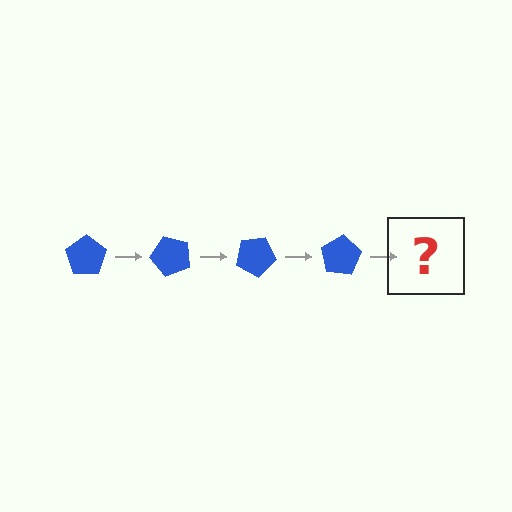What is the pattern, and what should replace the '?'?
The pattern is that the pentagon rotates 50 degrees each step. The '?' should be a blue pentagon rotated 200 degrees.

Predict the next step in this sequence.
The next step is a blue pentagon rotated 200 degrees.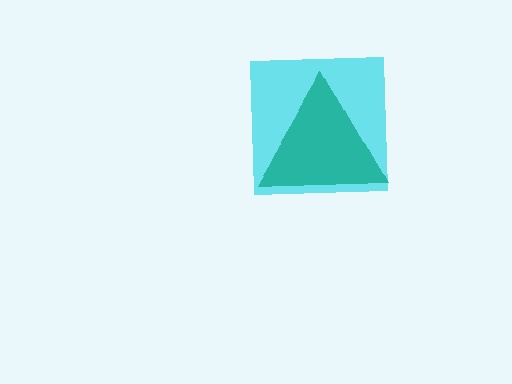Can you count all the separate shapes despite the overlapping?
Yes, there are 2 separate shapes.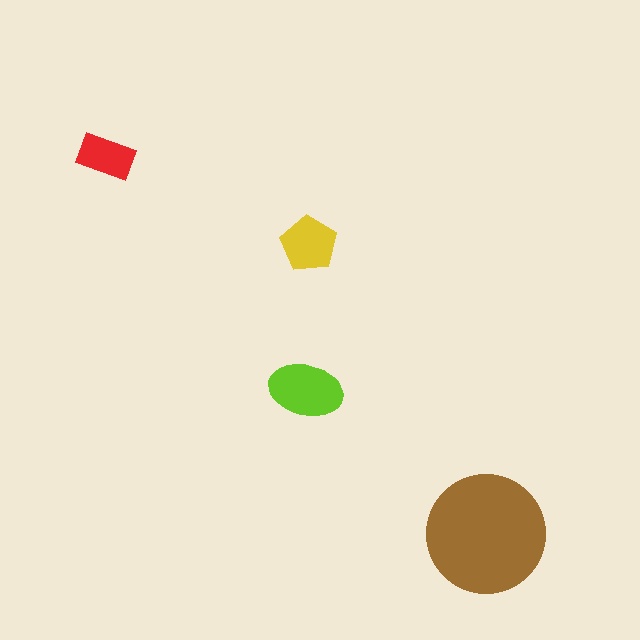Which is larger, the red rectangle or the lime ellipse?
The lime ellipse.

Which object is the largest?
The brown circle.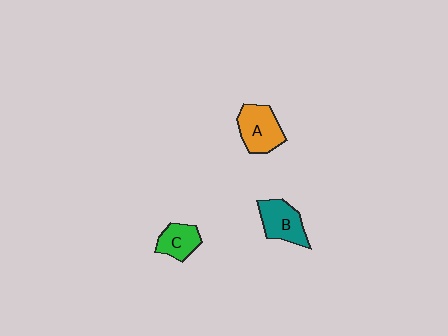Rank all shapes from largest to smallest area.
From largest to smallest: A (orange), B (teal), C (green).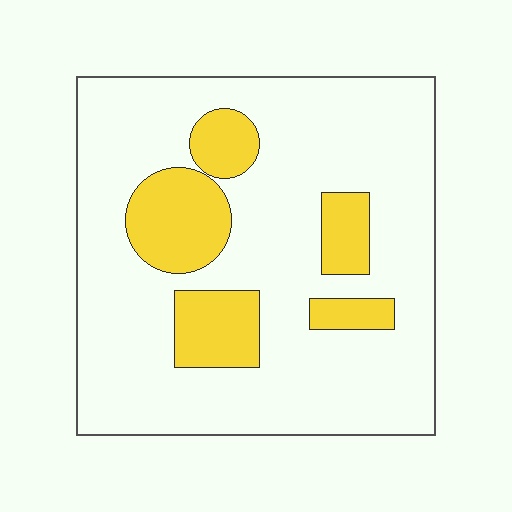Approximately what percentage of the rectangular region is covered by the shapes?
Approximately 20%.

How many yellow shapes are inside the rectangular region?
5.